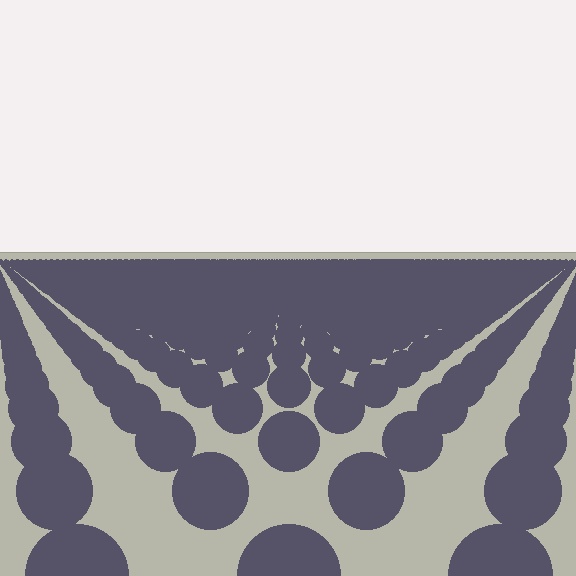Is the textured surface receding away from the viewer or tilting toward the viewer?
The surface is receding away from the viewer. Texture elements get smaller and denser toward the top.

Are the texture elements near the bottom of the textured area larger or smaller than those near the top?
Larger. Near the bottom, elements are closer to the viewer and appear at a bigger on-screen size.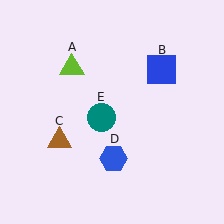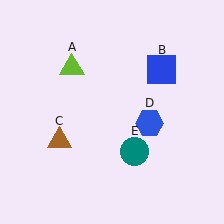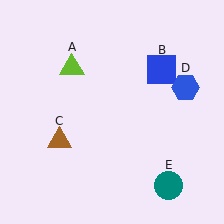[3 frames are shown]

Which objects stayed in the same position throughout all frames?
Lime triangle (object A) and blue square (object B) and brown triangle (object C) remained stationary.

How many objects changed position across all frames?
2 objects changed position: blue hexagon (object D), teal circle (object E).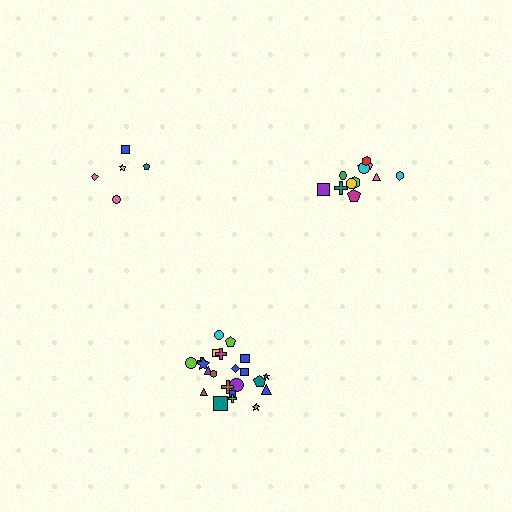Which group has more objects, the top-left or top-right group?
The top-right group.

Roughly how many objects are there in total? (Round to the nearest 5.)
Roughly 40 objects in total.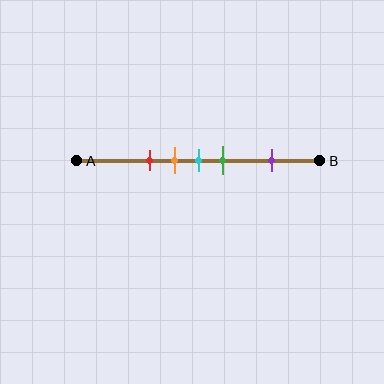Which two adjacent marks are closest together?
The orange and cyan marks are the closest adjacent pair.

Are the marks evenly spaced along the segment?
No, the marks are not evenly spaced.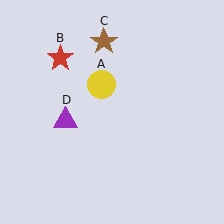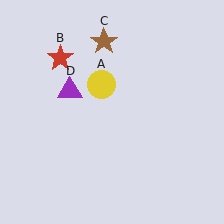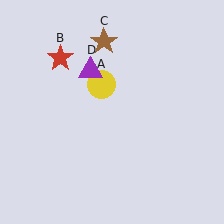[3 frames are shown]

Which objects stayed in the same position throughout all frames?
Yellow circle (object A) and red star (object B) and brown star (object C) remained stationary.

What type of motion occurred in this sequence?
The purple triangle (object D) rotated clockwise around the center of the scene.